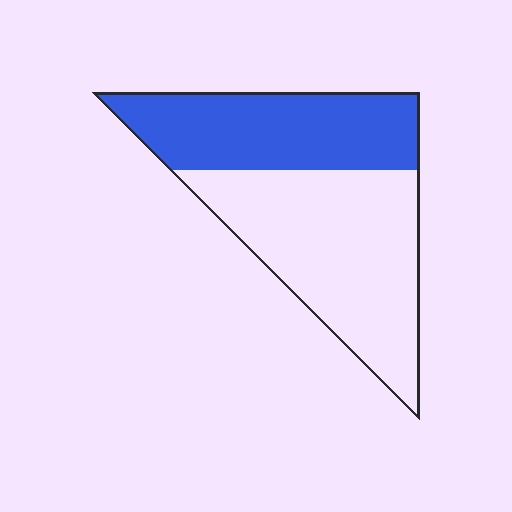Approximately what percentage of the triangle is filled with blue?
Approximately 40%.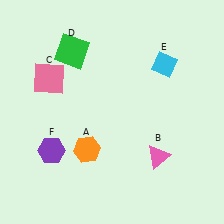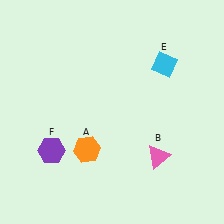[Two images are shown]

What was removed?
The green square (D), the pink square (C) were removed in Image 2.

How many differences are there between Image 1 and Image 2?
There are 2 differences between the two images.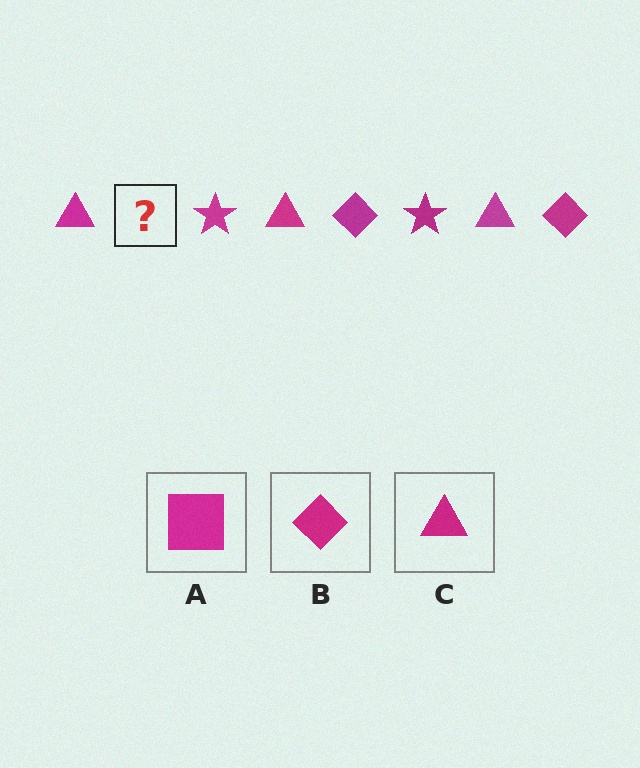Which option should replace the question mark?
Option B.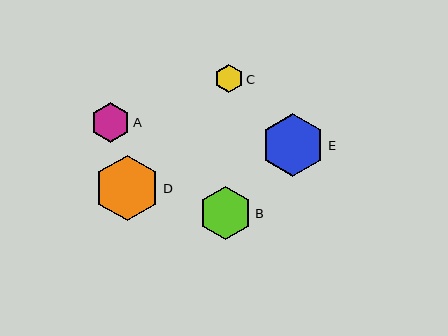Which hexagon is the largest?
Hexagon D is the largest with a size of approximately 65 pixels.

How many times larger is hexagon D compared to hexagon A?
Hexagon D is approximately 1.7 times the size of hexagon A.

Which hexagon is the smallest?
Hexagon C is the smallest with a size of approximately 28 pixels.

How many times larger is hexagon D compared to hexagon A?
Hexagon D is approximately 1.7 times the size of hexagon A.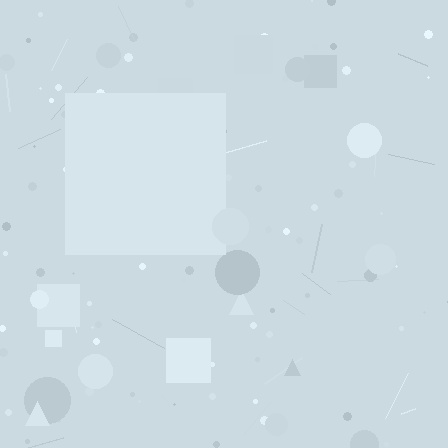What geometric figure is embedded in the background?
A square is embedded in the background.